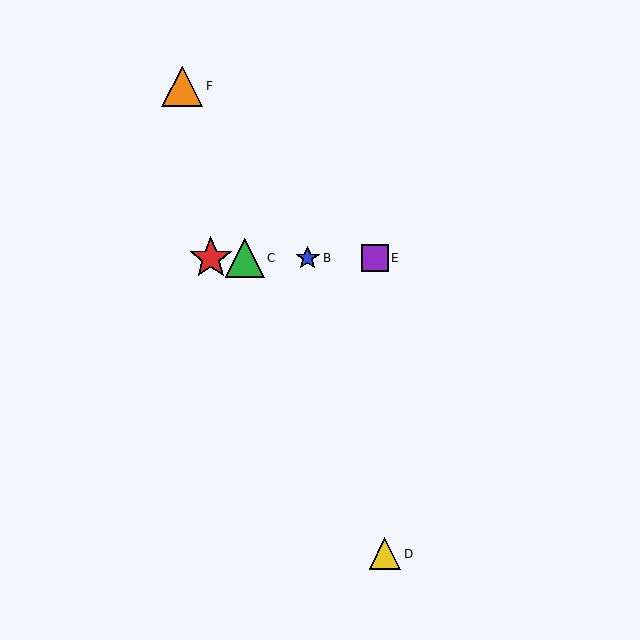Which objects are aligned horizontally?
Objects A, B, C, E are aligned horizontally.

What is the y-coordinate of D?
Object D is at y≈554.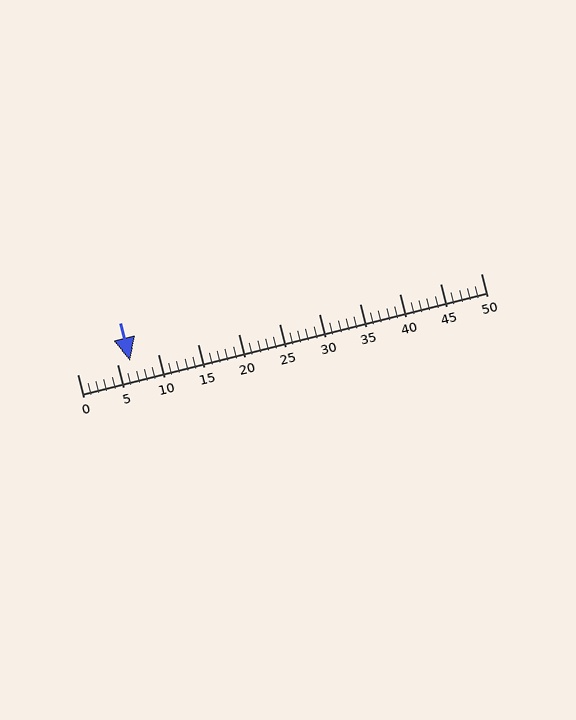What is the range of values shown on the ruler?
The ruler shows values from 0 to 50.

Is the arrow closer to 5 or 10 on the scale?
The arrow is closer to 5.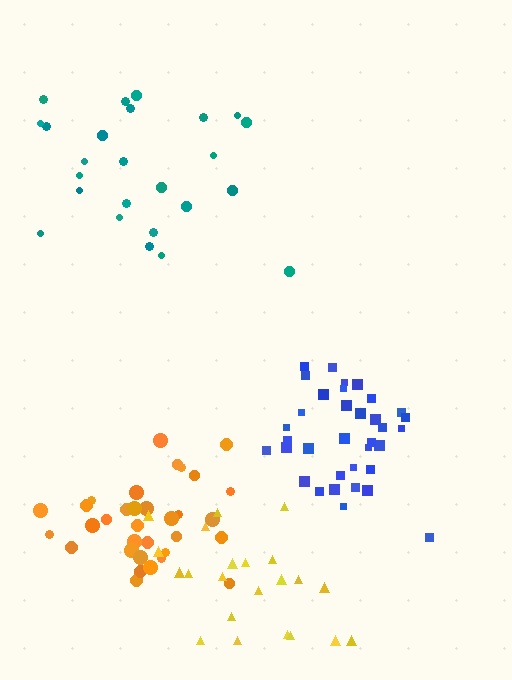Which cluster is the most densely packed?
Blue.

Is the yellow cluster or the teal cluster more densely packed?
Yellow.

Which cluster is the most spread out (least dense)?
Teal.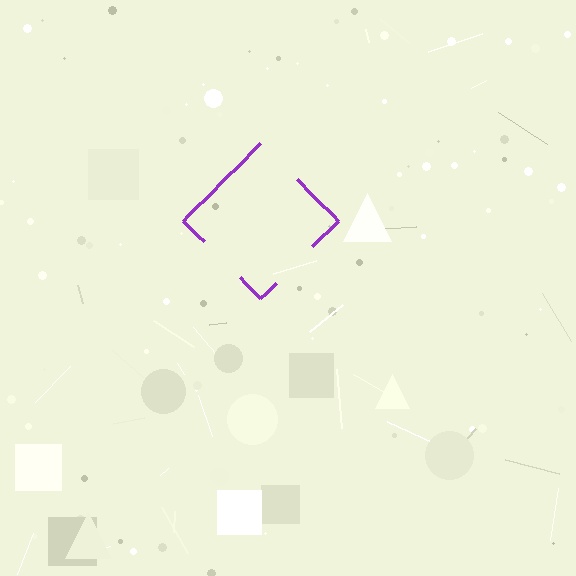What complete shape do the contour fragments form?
The contour fragments form a diamond.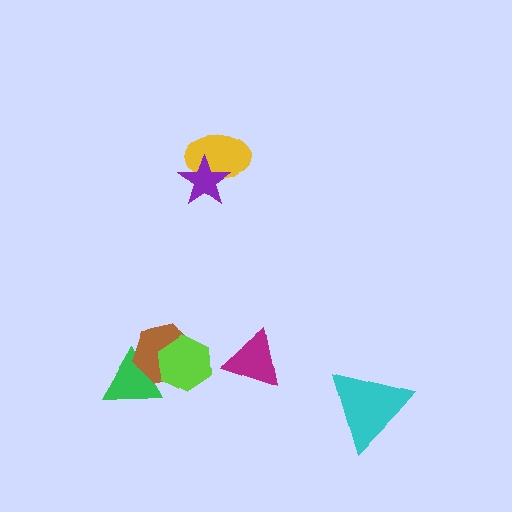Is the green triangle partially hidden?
Yes, it is partially covered by another shape.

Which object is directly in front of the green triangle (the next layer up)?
The brown hexagon is directly in front of the green triangle.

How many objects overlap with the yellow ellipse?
1 object overlaps with the yellow ellipse.